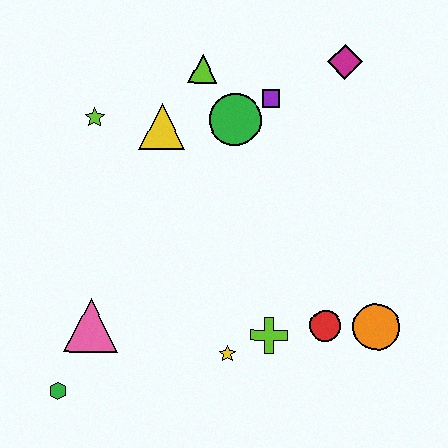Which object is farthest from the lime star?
The orange circle is farthest from the lime star.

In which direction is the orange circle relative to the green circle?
The orange circle is below the green circle.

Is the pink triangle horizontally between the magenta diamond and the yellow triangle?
No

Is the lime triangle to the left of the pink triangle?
No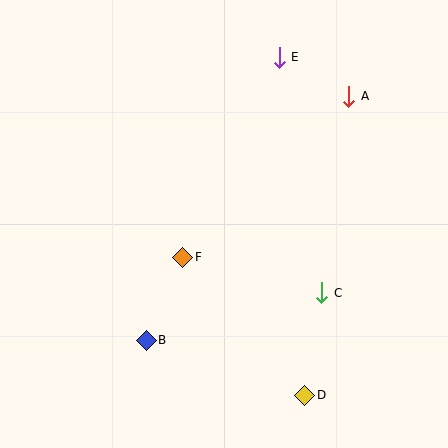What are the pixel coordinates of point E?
Point E is at (279, 57).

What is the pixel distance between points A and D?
The distance between A and D is 303 pixels.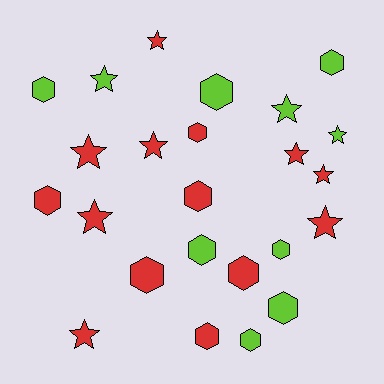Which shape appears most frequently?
Hexagon, with 13 objects.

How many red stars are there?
There are 8 red stars.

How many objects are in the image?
There are 24 objects.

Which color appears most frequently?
Red, with 14 objects.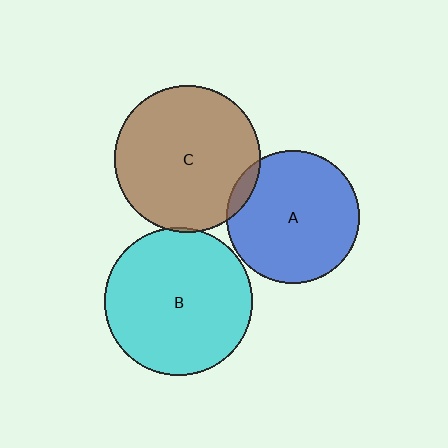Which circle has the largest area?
Circle B (cyan).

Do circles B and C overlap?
Yes.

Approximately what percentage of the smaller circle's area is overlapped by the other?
Approximately 5%.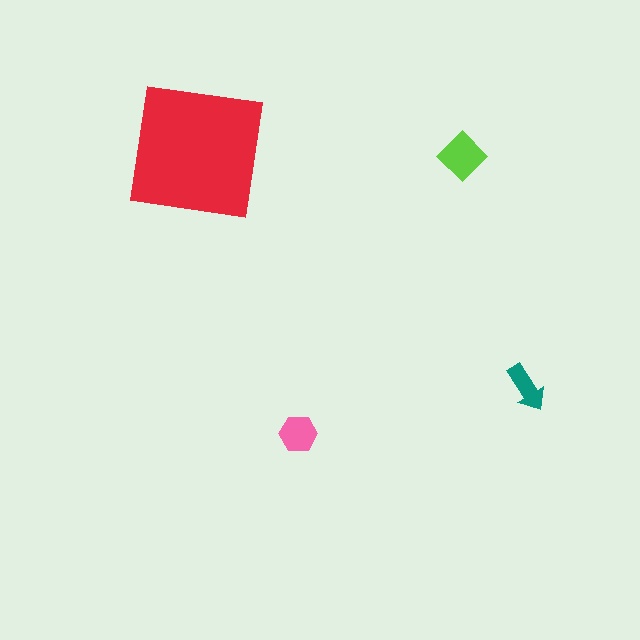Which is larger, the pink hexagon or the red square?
The red square.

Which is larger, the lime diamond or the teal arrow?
The lime diamond.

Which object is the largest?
The red square.